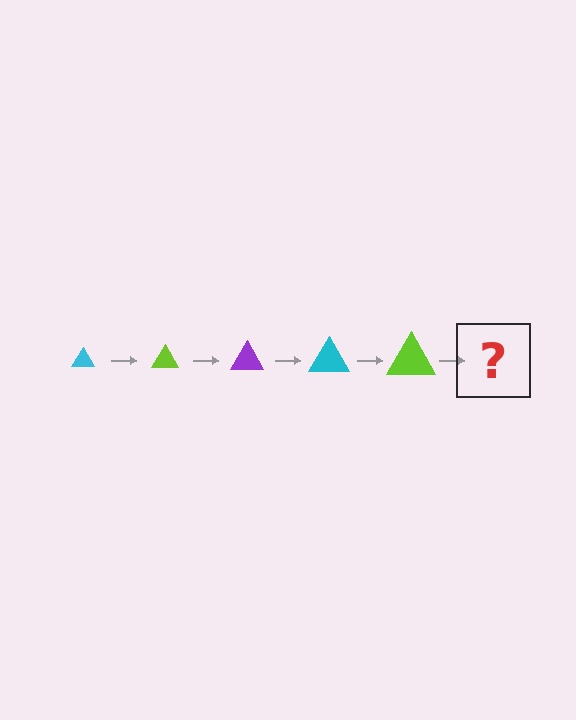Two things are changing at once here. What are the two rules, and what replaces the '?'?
The two rules are that the triangle grows larger each step and the color cycles through cyan, lime, and purple. The '?' should be a purple triangle, larger than the previous one.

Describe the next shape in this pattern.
It should be a purple triangle, larger than the previous one.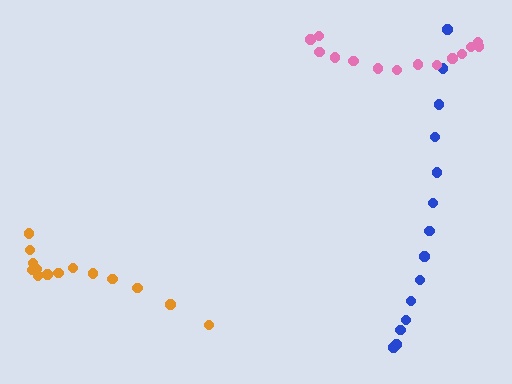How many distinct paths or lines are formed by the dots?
There are 3 distinct paths.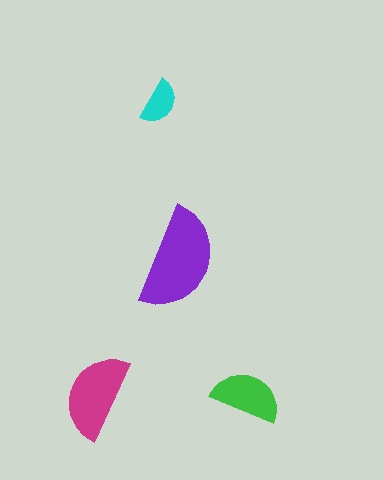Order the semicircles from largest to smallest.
the purple one, the magenta one, the green one, the cyan one.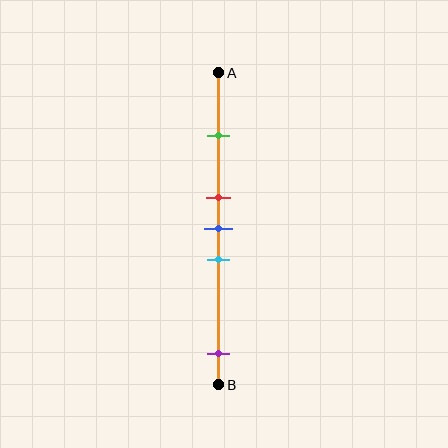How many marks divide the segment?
There are 5 marks dividing the segment.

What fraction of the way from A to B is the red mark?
The red mark is approximately 40% (0.4) of the way from A to B.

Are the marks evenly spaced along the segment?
No, the marks are not evenly spaced.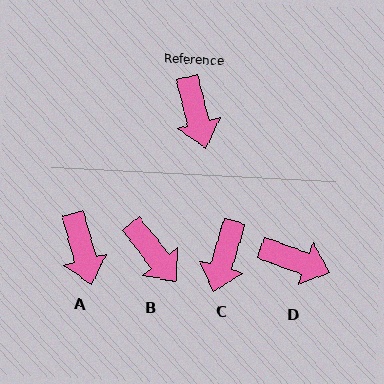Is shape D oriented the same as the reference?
No, it is off by about 55 degrees.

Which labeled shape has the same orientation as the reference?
A.